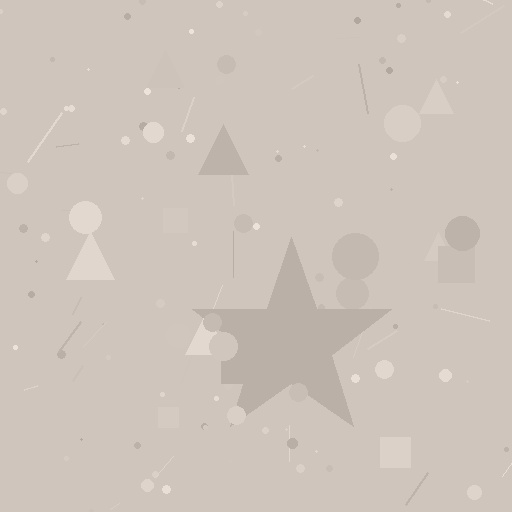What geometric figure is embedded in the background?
A star is embedded in the background.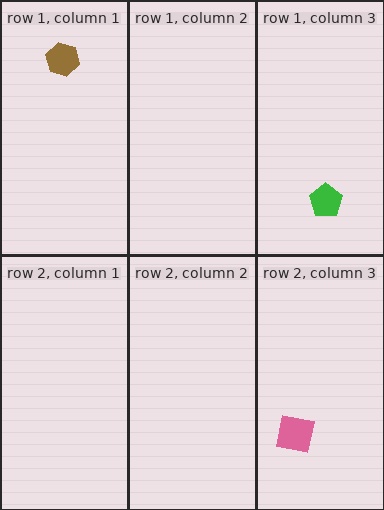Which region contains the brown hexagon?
The row 1, column 1 region.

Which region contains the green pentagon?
The row 1, column 3 region.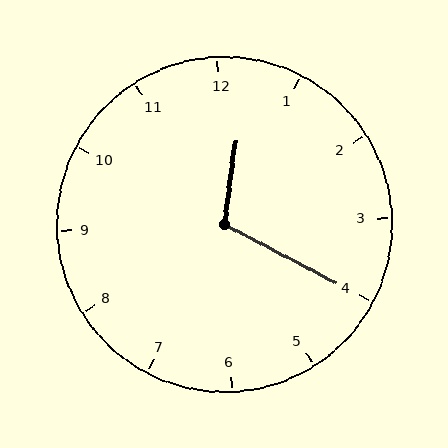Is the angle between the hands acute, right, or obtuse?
It is obtuse.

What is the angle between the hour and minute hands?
Approximately 110 degrees.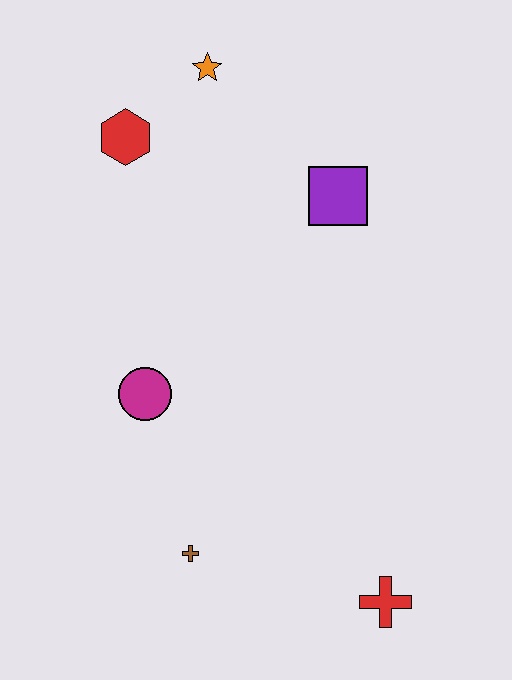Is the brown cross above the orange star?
No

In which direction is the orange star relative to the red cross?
The orange star is above the red cross.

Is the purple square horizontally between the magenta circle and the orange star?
No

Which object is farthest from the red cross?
The orange star is farthest from the red cross.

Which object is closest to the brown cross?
The magenta circle is closest to the brown cross.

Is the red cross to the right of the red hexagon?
Yes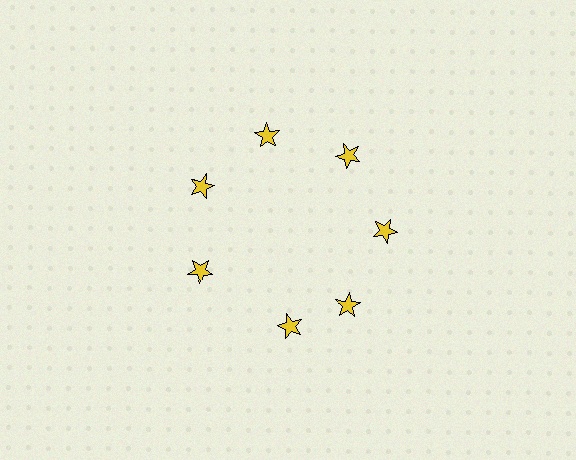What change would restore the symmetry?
The symmetry would be restored by rotating it back into even spacing with its neighbors so that all 7 stars sit at equal angles and equal distance from the center.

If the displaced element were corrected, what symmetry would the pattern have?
It would have 7-fold rotational symmetry — the pattern would map onto itself every 51 degrees.